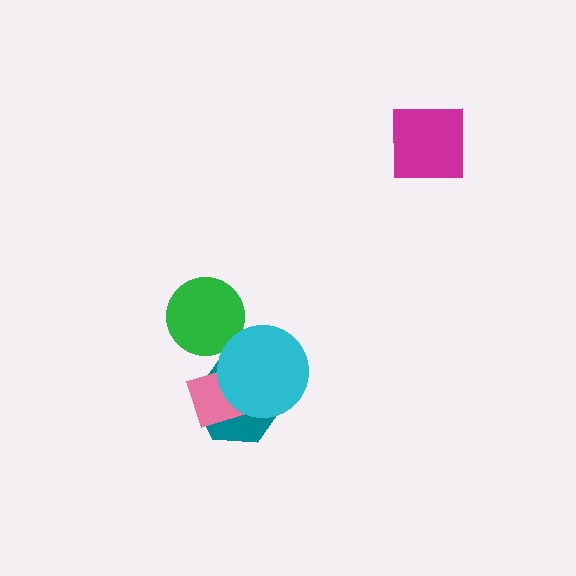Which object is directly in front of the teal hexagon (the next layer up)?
The pink diamond is directly in front of the teal hexagon.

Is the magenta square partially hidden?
No, no other shape covers it.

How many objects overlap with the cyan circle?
2 objects overlap with the cyan circle.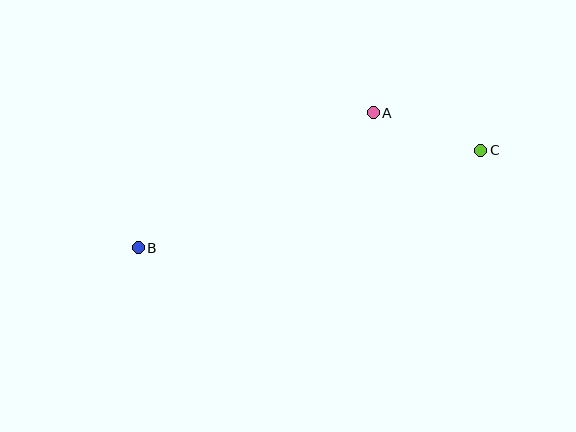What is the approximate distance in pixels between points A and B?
The distance between A and B is approximately 271 pixels.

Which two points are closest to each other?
Points A and C are closest to each other.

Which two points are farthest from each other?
Points B and C are farthest from each other.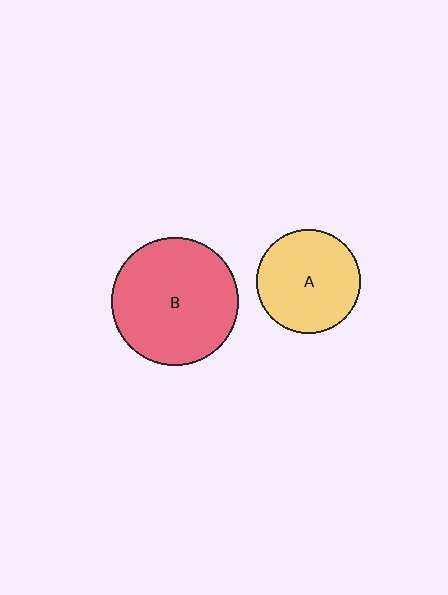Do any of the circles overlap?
No, none of the circles overlap.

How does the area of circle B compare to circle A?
Approximately 1.5 times.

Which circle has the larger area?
Circle B (red).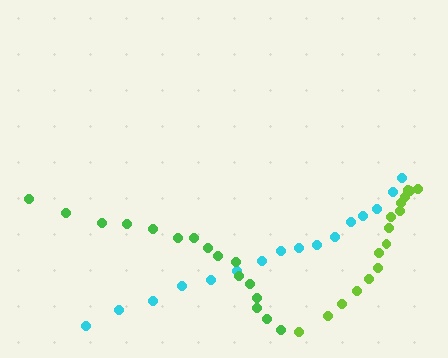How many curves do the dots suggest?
There are 3 distinct paths.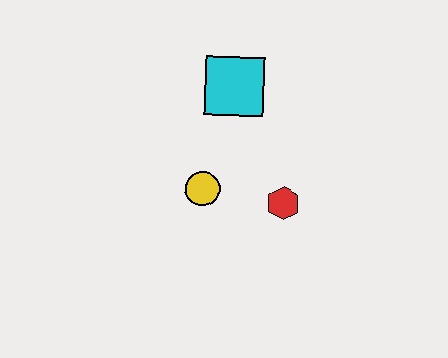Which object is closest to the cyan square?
The yellow circle is closest to the cyan square.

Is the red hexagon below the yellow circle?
Yes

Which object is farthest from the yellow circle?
The cyan square is farthest from the yellow circle.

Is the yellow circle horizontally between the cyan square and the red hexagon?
No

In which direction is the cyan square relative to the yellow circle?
The cyan square is above the yellow circle.